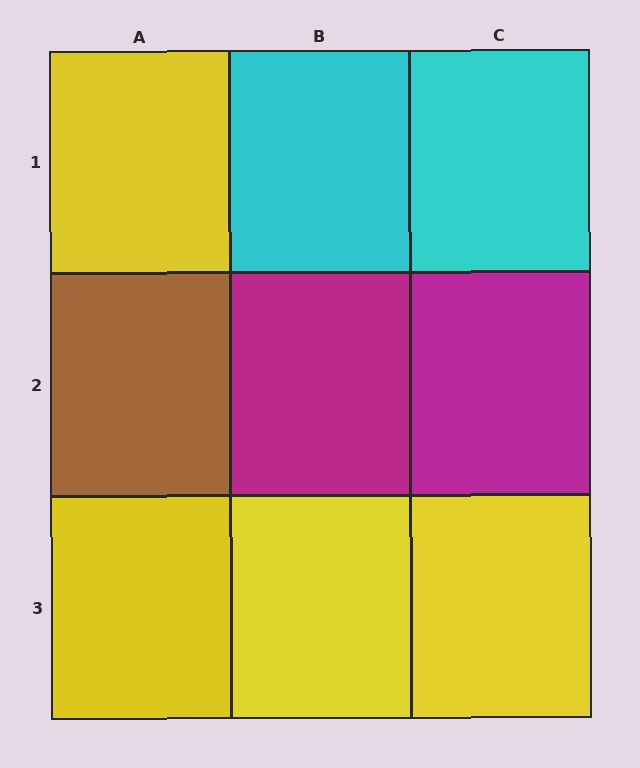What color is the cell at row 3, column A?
Yellow.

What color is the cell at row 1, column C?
Cyan.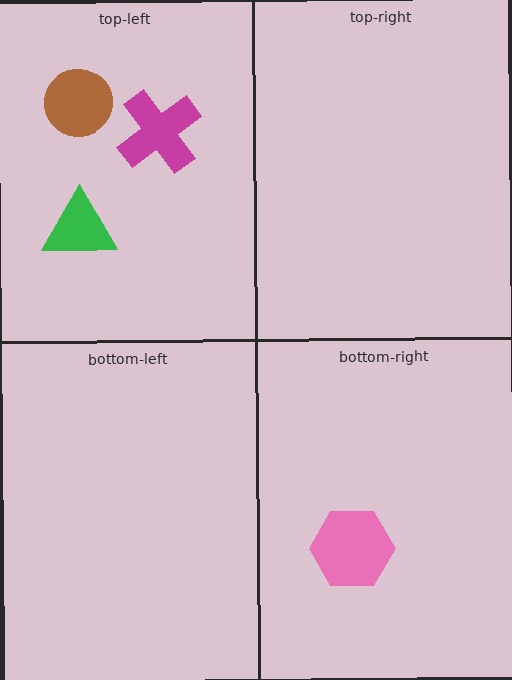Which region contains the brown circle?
The top-left region.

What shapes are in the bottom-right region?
The pink hexagon.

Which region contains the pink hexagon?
The bottom-right region.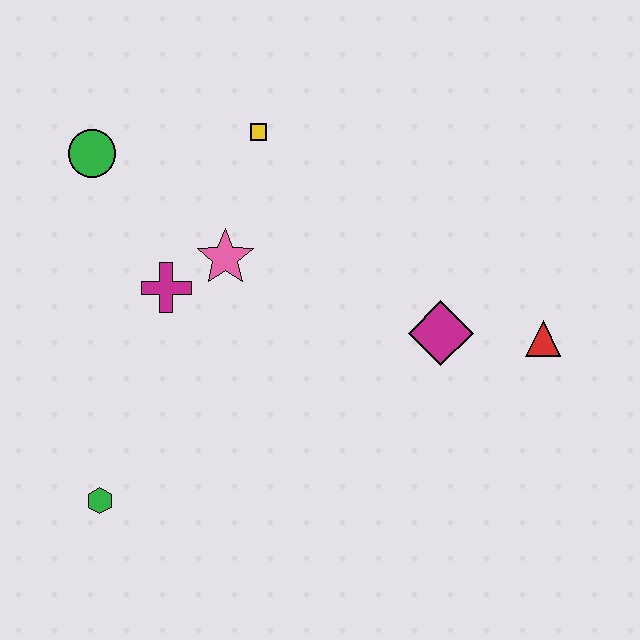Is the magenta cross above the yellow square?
No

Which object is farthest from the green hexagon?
The red triangle is farthest from the green hexagon.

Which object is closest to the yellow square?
The pink star is closest to the yellow square.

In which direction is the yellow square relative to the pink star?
The yellow square is above the pink star.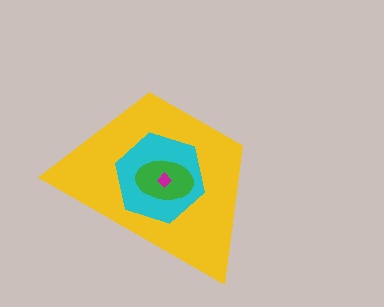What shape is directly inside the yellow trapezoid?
The cyan hexagon.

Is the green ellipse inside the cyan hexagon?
Yes.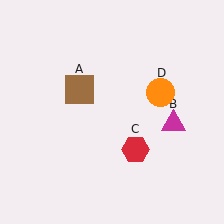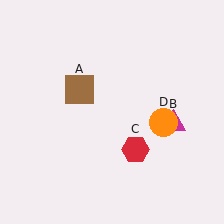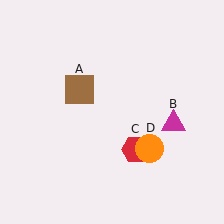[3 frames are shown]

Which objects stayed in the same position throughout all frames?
Brown square (object A) and magenta triangle (object B) and red hexagon (object C) remained stationary.